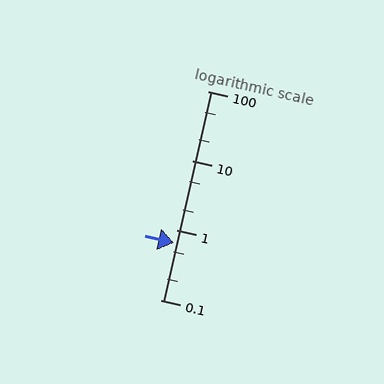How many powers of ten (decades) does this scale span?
The scale spans 3 decades, from 0.1 to 100.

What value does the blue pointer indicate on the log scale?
The pointer indicates approximately 0.66.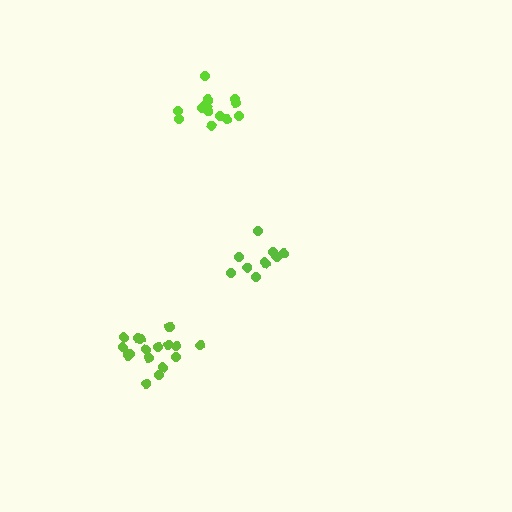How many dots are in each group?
Group 1: 15 dots, Group 2: 11 dots, Group 3: 17 dots (43 total).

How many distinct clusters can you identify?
There are 3 distinct clusters.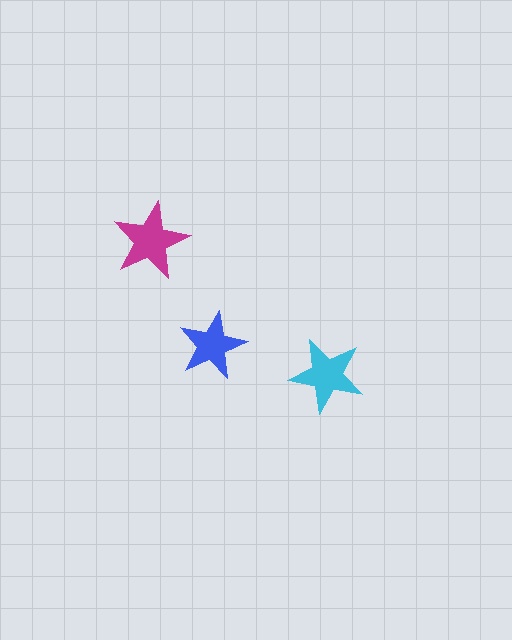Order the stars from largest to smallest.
the magenta one, the cyan one, the blue one.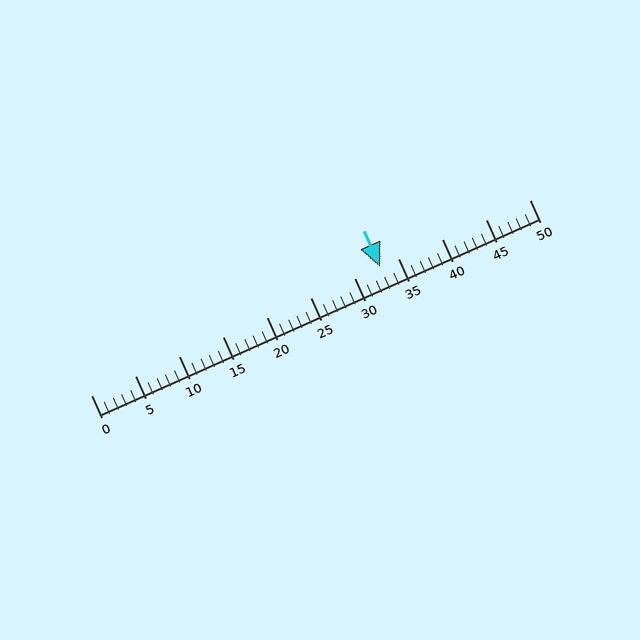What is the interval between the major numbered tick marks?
The major tick marks are spaced 5 units apart.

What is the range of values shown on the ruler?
The ruler shows values from 0 to 50.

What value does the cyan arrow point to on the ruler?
The cyan arrow points to approximately 33.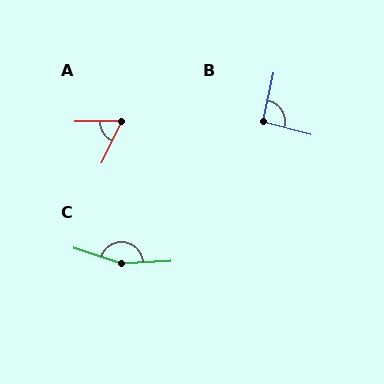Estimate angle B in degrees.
Approximately 93 degrees.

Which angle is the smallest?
A, at approximately 64 degrees.